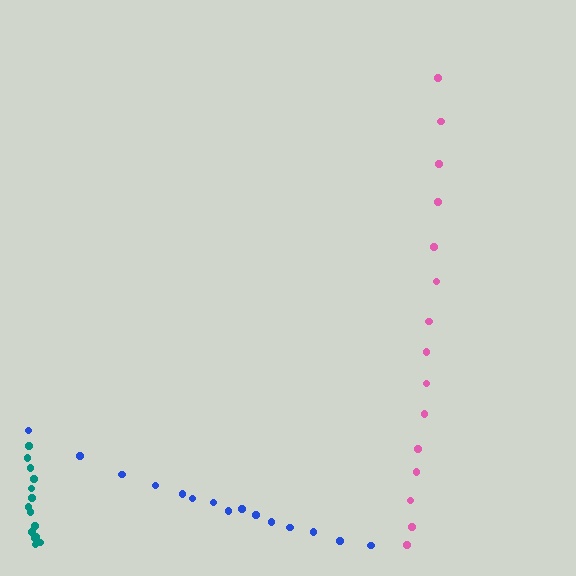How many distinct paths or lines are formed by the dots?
There are 3 distinct paths.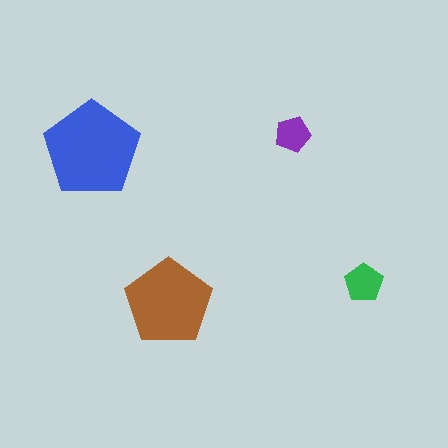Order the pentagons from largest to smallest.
the blue one, the brown one, the green one, the purple one.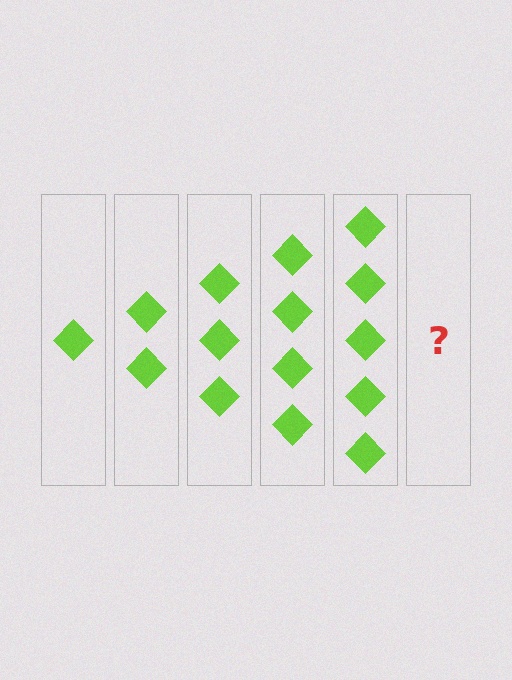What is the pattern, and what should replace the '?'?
The pattern is that each step adds one more diamond. The '?' should be 6 diamonds.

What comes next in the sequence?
The next element should be 6 diamonds.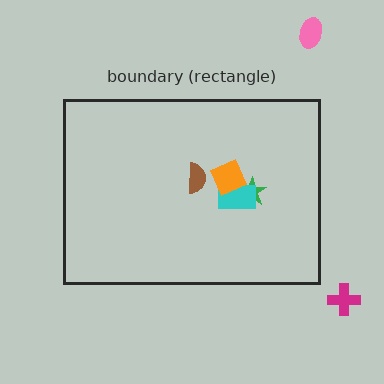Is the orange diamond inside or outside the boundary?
Inside.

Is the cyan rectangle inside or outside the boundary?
Inside.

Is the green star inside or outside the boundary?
Inside.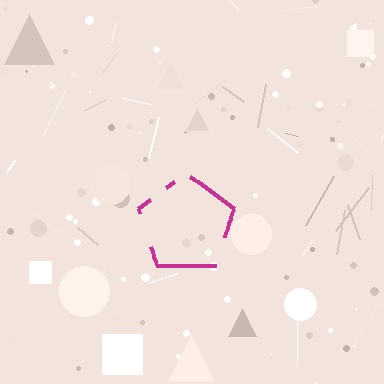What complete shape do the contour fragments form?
The contour fragments form a pentagon.